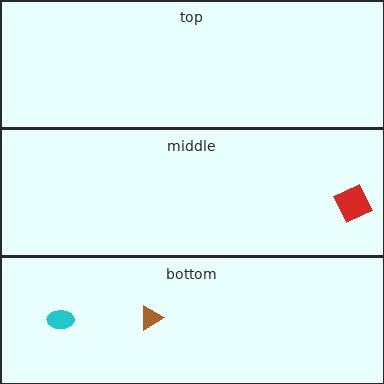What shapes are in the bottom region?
The cyan ellipse, the brown triangle.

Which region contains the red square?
The middle region.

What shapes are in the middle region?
The red square.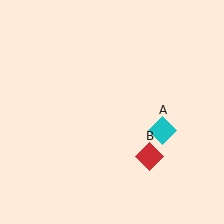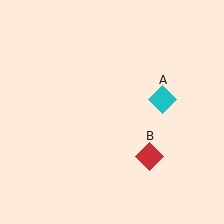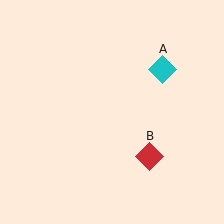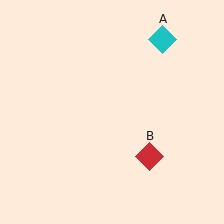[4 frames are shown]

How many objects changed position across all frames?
1 object changed position: cyan diamond (object A).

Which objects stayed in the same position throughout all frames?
Red diamond (object B) remained stationary.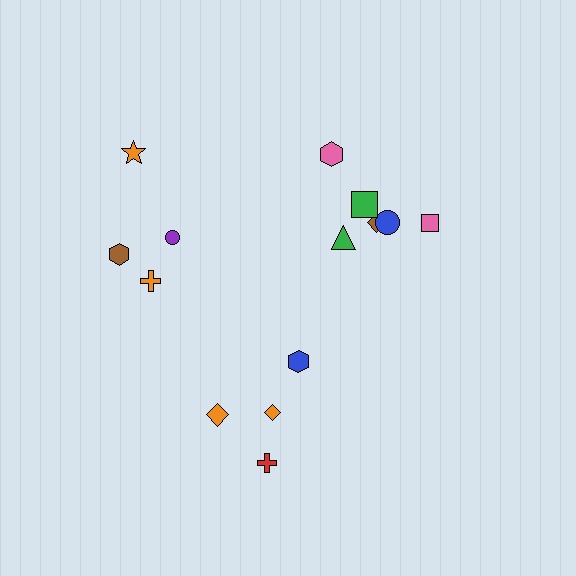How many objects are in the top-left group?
There are 4 objects.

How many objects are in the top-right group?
There are 6 objects.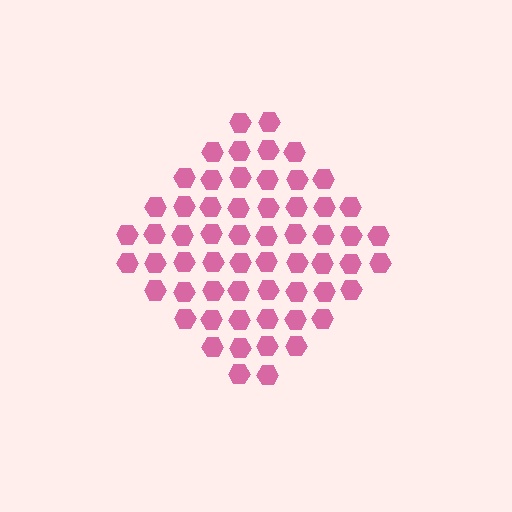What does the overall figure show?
The overall figure shows a diamond.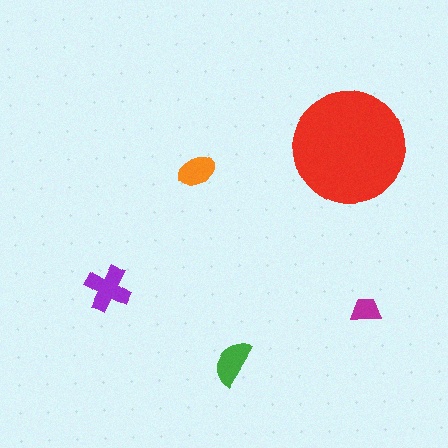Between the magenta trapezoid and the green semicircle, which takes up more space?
The green semicircle.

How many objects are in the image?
There are 5 objects in the image.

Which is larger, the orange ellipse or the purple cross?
The purple cross.